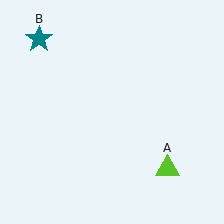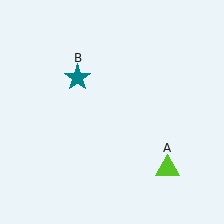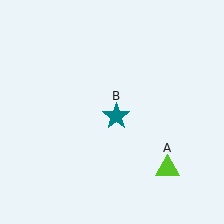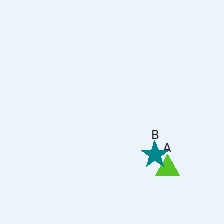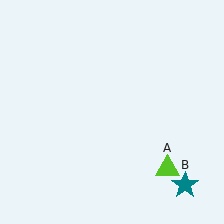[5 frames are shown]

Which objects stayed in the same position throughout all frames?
Lime triangle (object A) remained stationary.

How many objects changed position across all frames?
1 object changed position: teal star (object B).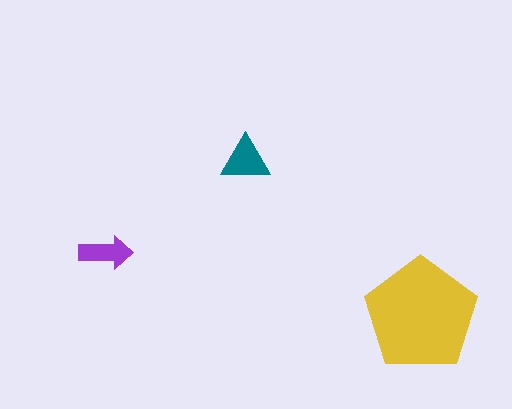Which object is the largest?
The yellow pentagon.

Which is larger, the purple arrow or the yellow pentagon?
The yellow pentagon.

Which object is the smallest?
The purple arrow.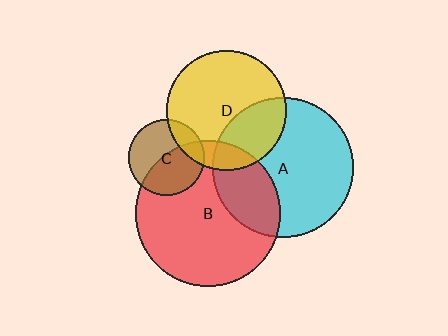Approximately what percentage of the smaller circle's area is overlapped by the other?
Approximately 15%.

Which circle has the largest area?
Circle B (red).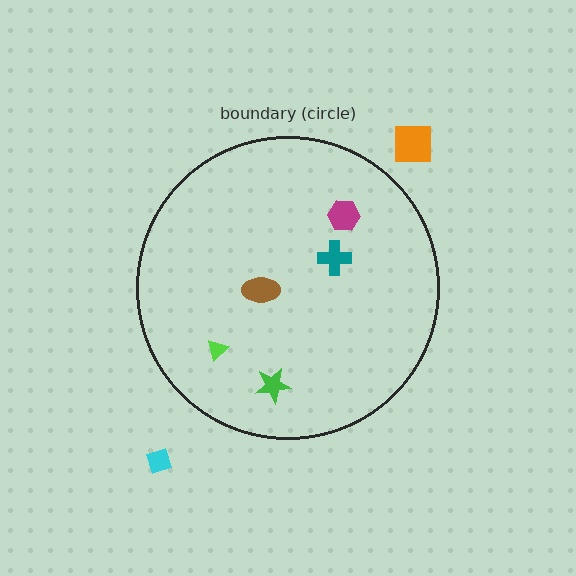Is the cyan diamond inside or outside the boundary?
Outside.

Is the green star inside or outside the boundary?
Inside.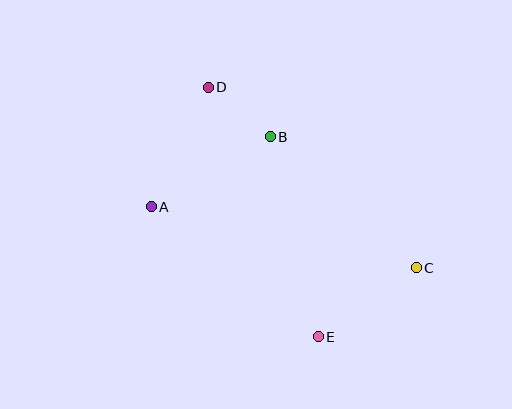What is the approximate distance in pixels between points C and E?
The distance between C and E is approximately 120 pixels.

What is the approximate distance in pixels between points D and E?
The distance between D and E is approximately 273 pixels.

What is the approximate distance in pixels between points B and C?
The distance between B and C is approximately 196 pixels.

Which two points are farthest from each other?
Points C and D are farthest from each other.